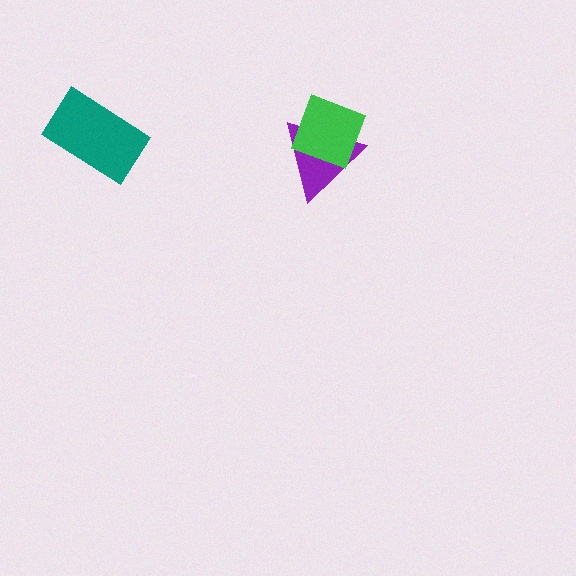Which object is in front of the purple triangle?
The green diamond is in front of the purple triangle.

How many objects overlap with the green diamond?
1 object overlaps with the green diamond.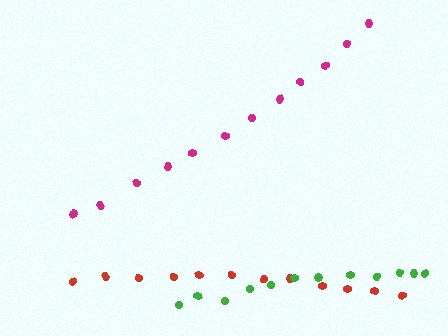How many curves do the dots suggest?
There are 3 distinct paths.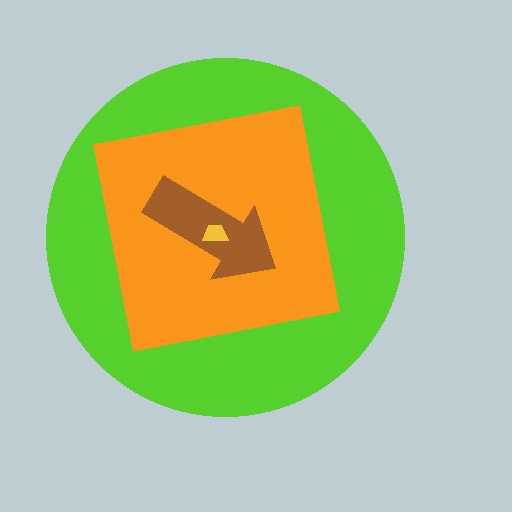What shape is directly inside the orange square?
The brown arrow.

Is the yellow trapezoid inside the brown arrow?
Yes.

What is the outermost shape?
The lime circle.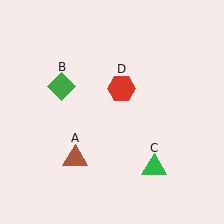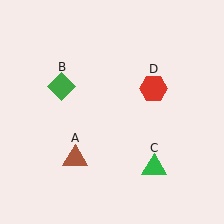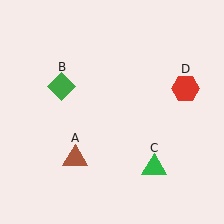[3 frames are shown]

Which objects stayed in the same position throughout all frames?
Brown triangle (object A) and green diamond (object B) and green triangle (object C) remained stationary.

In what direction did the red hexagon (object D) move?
The red hexagon (object D) moved right.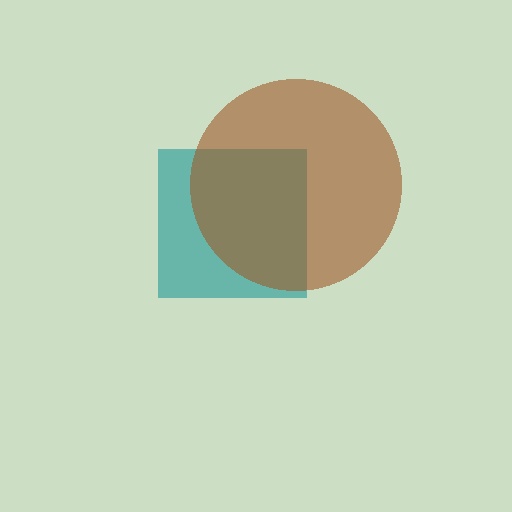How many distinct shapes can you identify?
There are 2 distinct shapes: a teal square, a brown circle.